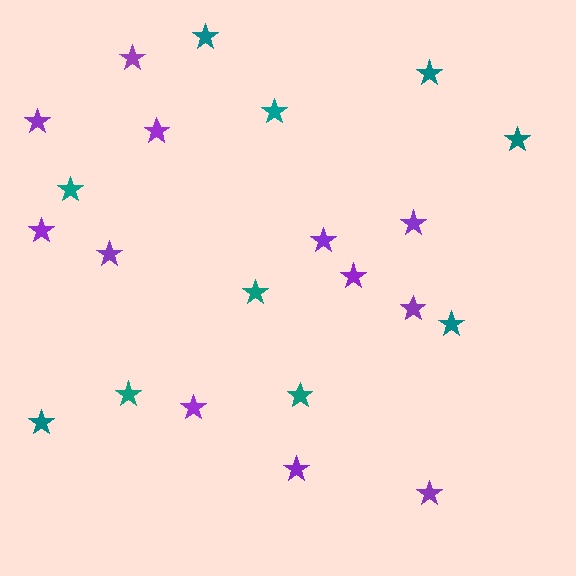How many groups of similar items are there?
There are 2 groups: one group of teal stars (10) and one group of purple stars (12).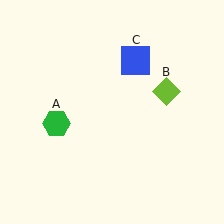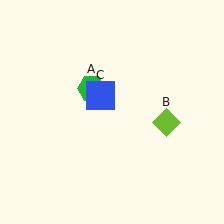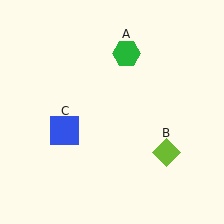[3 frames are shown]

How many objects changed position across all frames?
3 objects changed position: green hexagon (object A), lime diamond (object B), blue square (object C).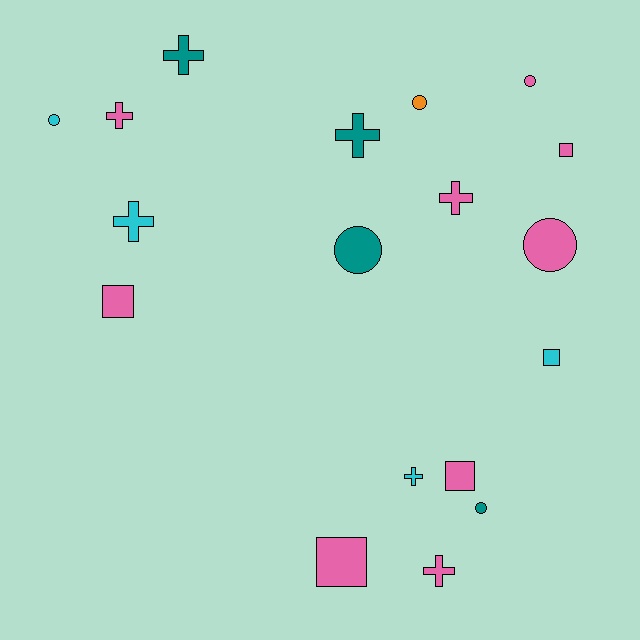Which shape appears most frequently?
Cross, with 7 objects.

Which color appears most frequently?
Pink, with 9 objects.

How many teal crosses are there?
There are 2 teal crosses.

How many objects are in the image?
There are 18 objects.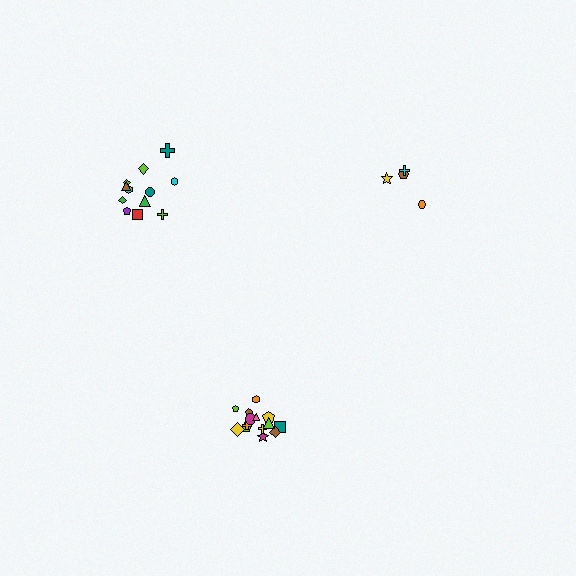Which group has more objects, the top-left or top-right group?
The top-left group.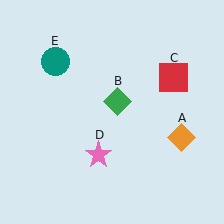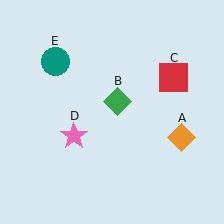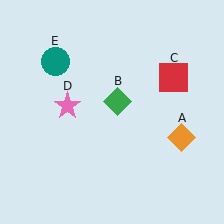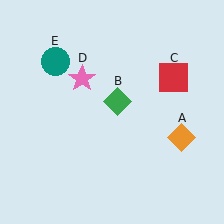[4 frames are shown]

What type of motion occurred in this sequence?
The pink star (object D) rotated clockwise around the center of the scene.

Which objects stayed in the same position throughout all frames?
Orange diamond (object A) and green diamond (object B) and red square (object C) and teal circle (object E) remained stationary.